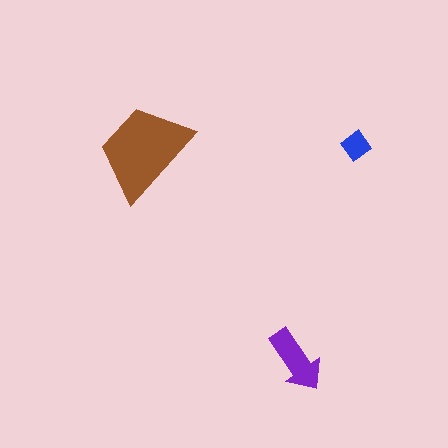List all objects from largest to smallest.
The brown trapezoid, the purple arrow, the blue diamond.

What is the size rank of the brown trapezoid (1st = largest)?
1st.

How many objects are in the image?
There are 3 objects in the image.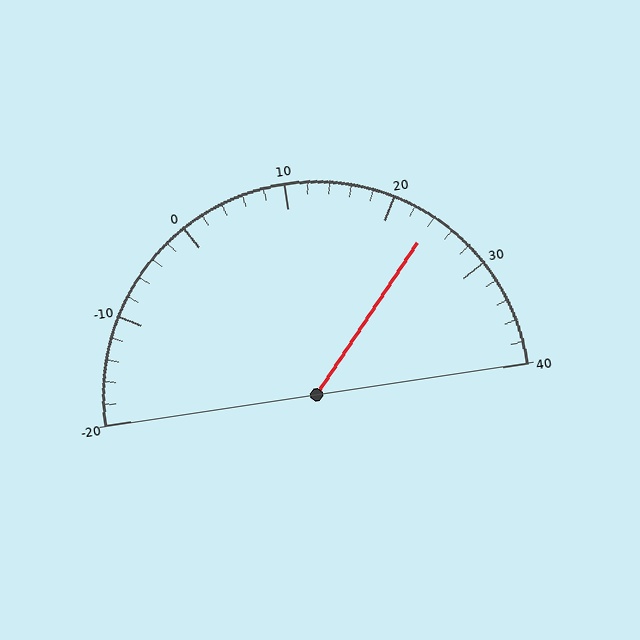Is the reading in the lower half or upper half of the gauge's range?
The reading is in the upper half of the range (-20 to 40).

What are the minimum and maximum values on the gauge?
The gauge ranges from -20 to 40.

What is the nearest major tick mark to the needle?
The nearest major tick mark is 20.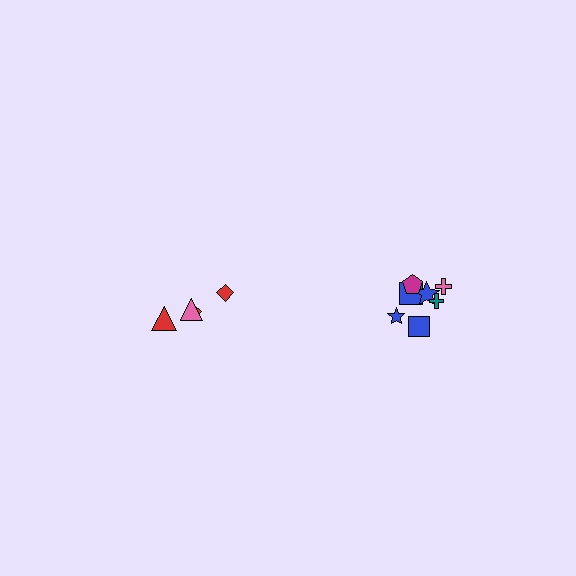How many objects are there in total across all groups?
There are 11 objects.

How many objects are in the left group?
There are 4 objects.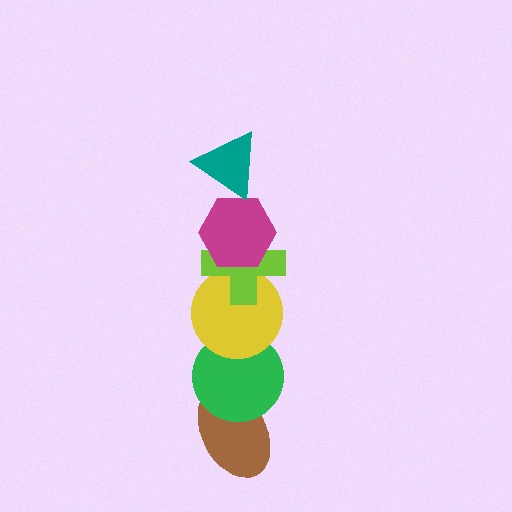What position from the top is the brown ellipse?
The brown ellipse is 6th from the top.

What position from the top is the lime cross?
The lime cross is 3rd from the top.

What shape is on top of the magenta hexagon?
The teal triangle is on top of the magenta hexagon.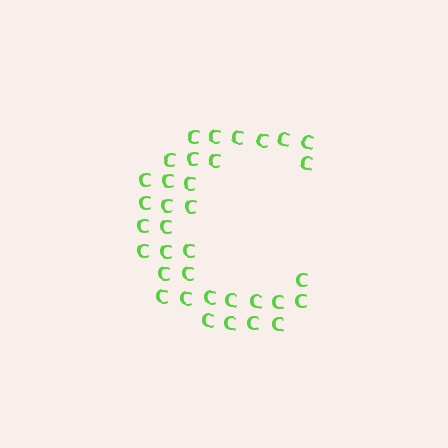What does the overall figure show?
The overall figure shows the letter C.